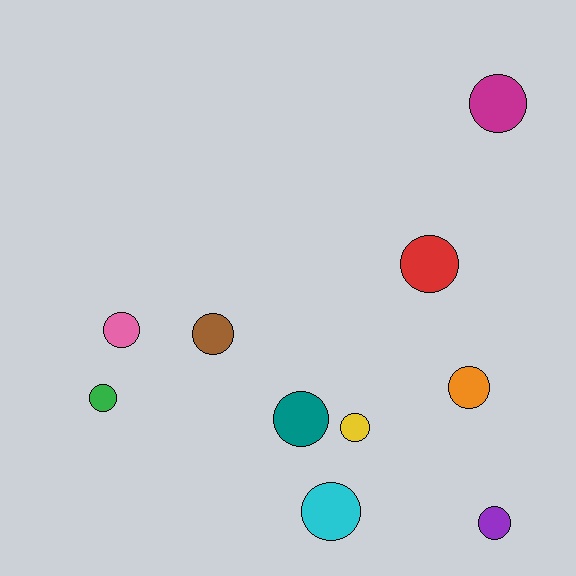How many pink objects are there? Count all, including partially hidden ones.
There is 1 pink object.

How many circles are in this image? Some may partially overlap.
There are 10 circles.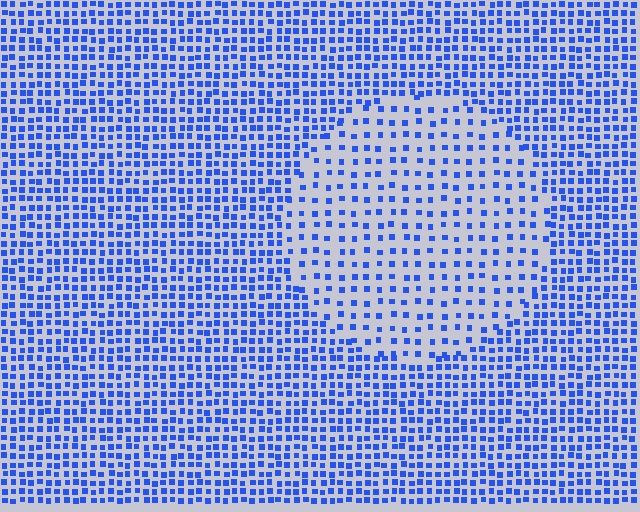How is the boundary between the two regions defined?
The boundary is defined by a change in element density (approximately 2.1x ratio). All elements are the same color, size, and shape.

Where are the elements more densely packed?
The elements are more densely packed outside the circle boundary.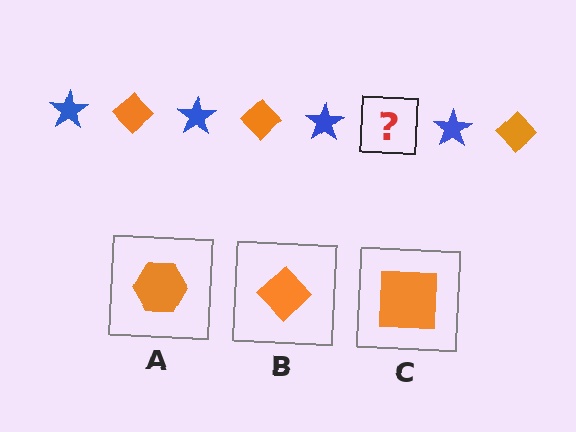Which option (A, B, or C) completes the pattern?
B.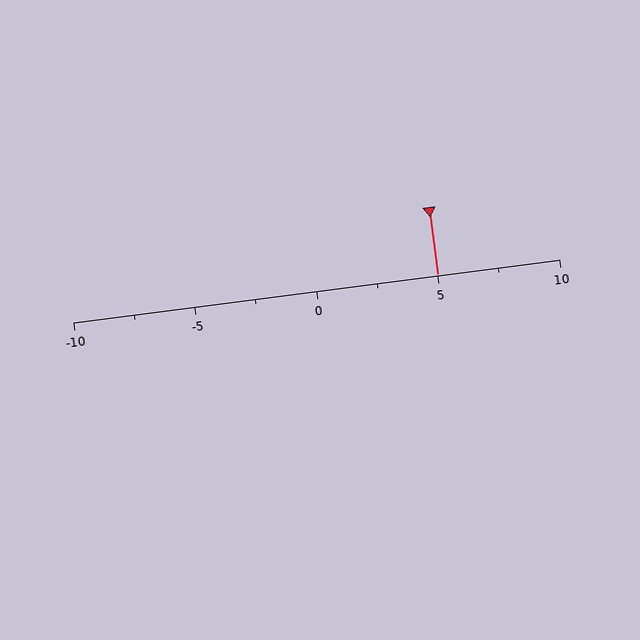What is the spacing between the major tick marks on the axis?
The major ticks are spaced 5 apart.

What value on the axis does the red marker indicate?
The marker indicates approximately 5.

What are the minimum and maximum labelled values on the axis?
The axis runs from -10 to 10.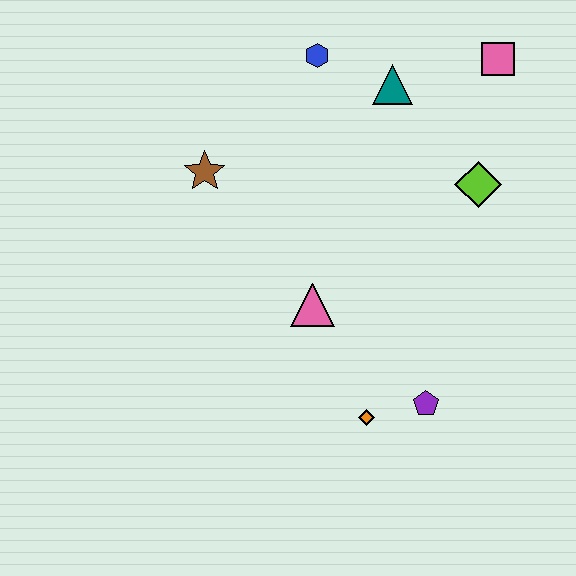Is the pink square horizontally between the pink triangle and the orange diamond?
No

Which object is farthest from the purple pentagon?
The blue hexagon is farthest from the purple pentagon.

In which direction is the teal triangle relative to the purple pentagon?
The teal triangle is above the purple pentagon.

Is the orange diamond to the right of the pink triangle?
Yes